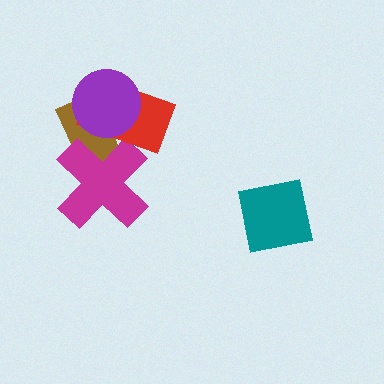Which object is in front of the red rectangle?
The purple circle is in front of the red rectangle.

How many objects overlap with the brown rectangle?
3 objects overlap with the brown rectangle.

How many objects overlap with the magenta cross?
2 objects overlap with the magenta cross.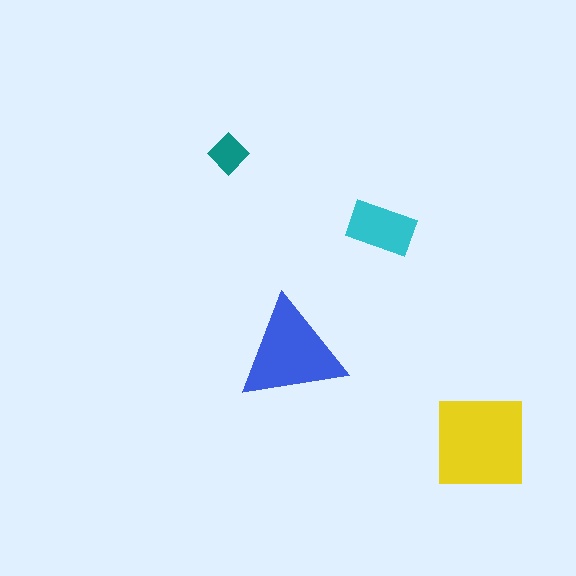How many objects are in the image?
There are 4 objects in the image.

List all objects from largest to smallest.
The yellow square, the blue triangle, the cyan rectangle, the teal diamond.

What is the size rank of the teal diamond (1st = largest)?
4th.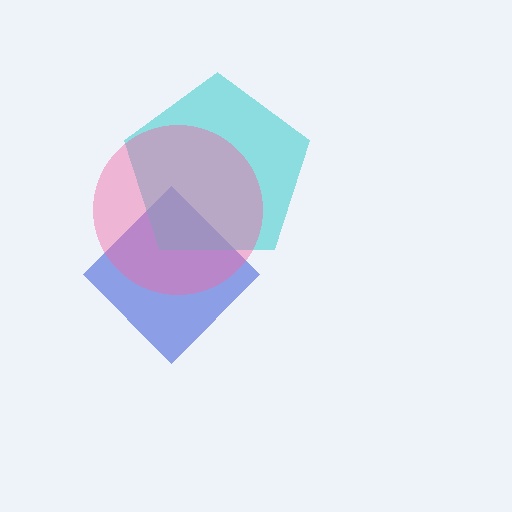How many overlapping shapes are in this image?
There are 3 overlapping shapes in the image.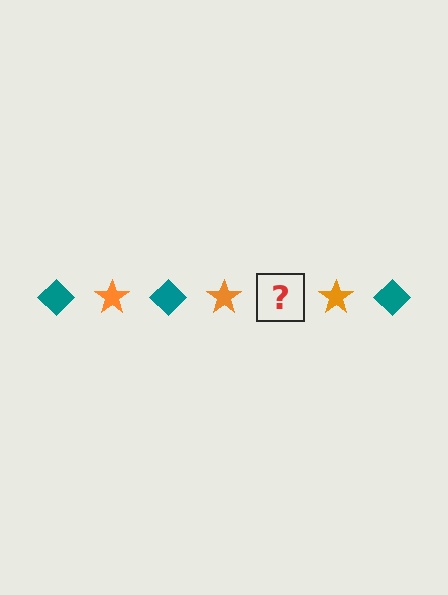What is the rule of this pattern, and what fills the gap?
The rule is that the pattern alternates between teal diamond and orange star. The gap should be filled with a teal diamond.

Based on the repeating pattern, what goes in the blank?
The blank should be a teal diamond.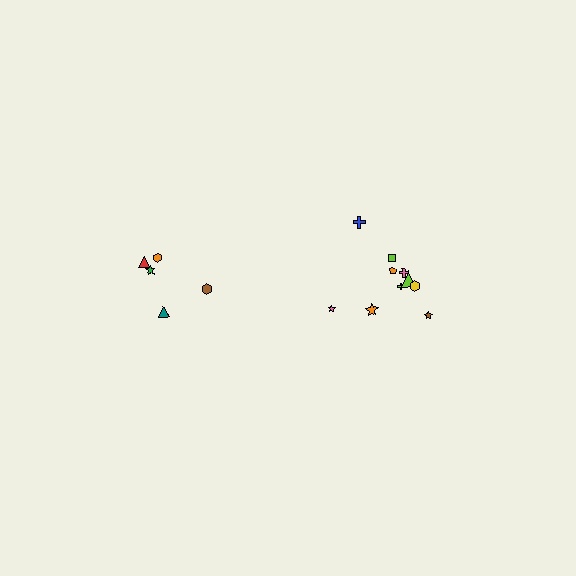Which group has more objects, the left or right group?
The right group.